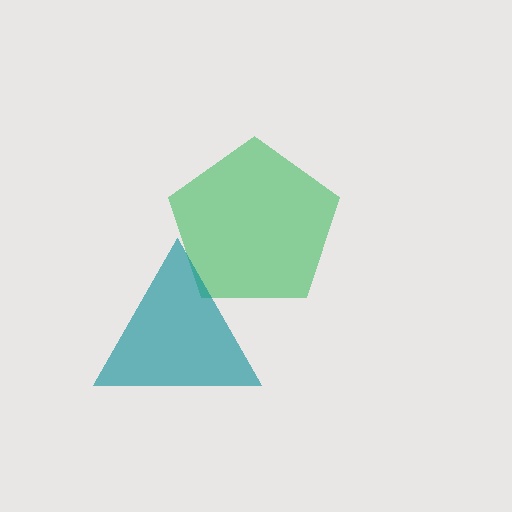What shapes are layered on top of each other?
The layered shapes are: a green pentagon, a teal triangle.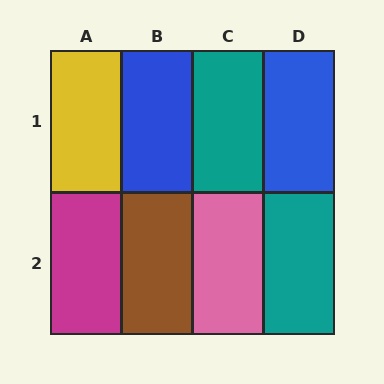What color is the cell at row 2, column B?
Brown.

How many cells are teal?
2 cells are teal.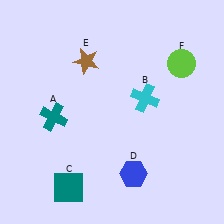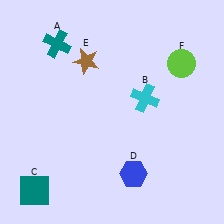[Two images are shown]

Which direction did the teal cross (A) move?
The teal cross (A) moved up.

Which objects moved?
The objects that moved are: the teal cross (A), the teal square (C).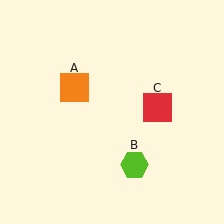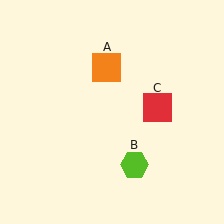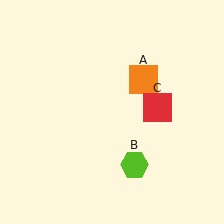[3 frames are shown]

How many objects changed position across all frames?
1 object changed position: orange square (object A).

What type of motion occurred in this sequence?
The orange square (object A) rotated clockwise around the center of the scene.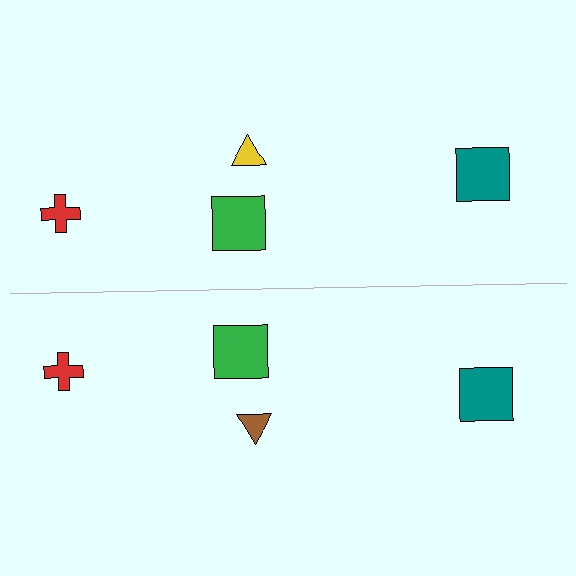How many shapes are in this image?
There are 8 shapes in this image.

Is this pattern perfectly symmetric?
No, the pattern is not perfectly symmetric. The brown triangle on the bottom side breaks the symmetry — its mirror counterpart is yellow.